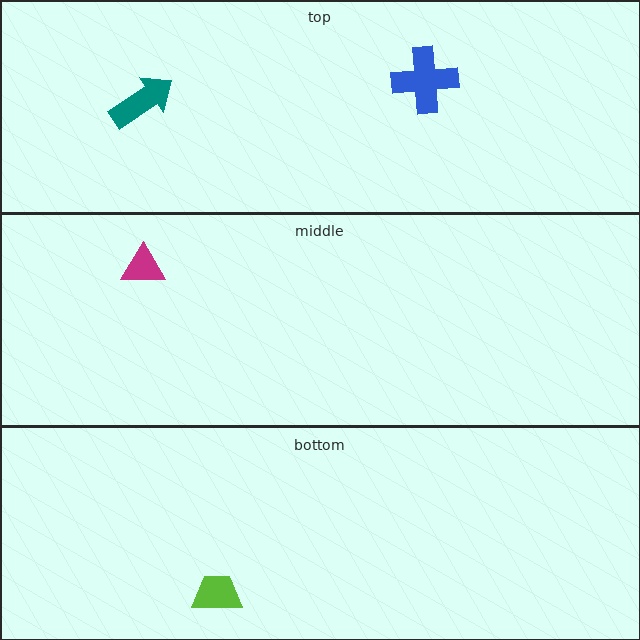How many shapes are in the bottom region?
1.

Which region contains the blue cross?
The top region.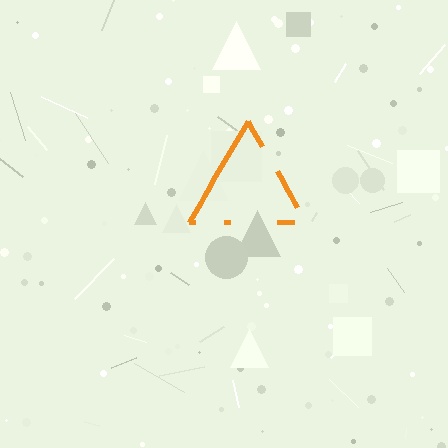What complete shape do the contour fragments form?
The contour fragments form a triangle.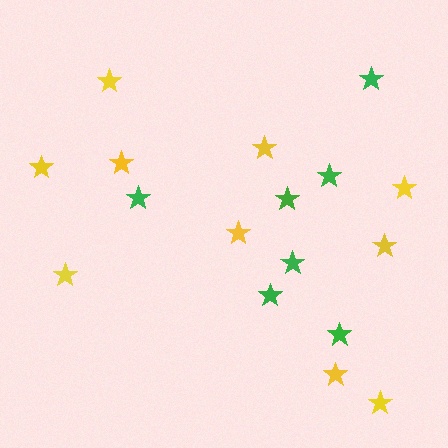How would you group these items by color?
There are 2 groups: one group of yellow stars (10) and one group of green stars (7).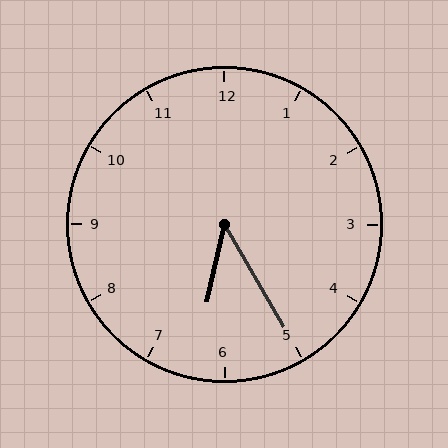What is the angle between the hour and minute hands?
Approximately 42 degrees.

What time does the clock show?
6:25.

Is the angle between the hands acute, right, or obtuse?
It is acute.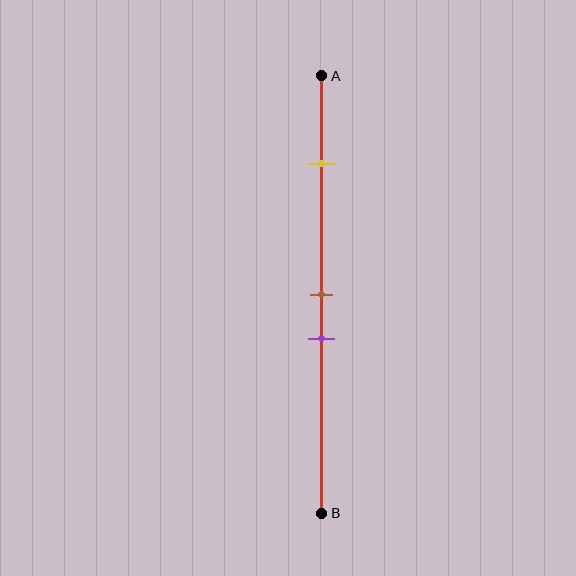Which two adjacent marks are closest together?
The brown and purple marks are the closest adjacent pair.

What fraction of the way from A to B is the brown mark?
The brown mark is approximately 50% (0.5) of the way from A to B.